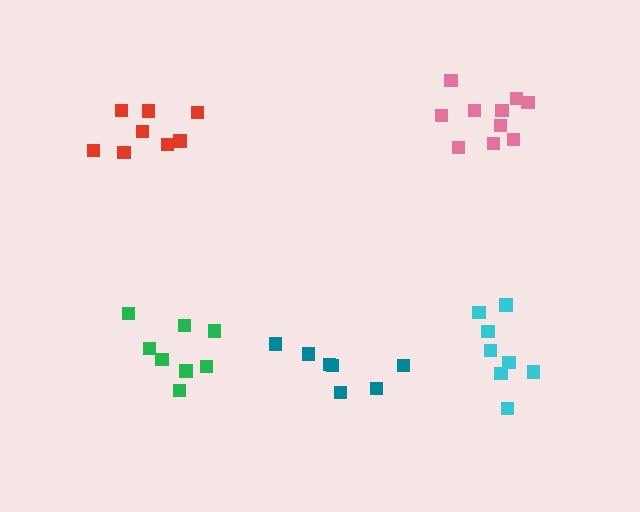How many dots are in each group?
Group 1: 8 dots, Group 2: 8 dots, Group 3: 8 dots, Group 4: 7 dots, Group 5: 10 dots (41 total).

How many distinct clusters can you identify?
There are 5 distinct clusters.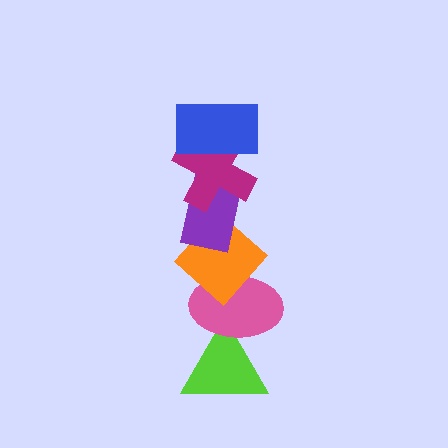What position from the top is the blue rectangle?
The blue rectangle is 1st from the top.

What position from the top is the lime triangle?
The lime triangle is 6th from the top.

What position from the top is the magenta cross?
The magenta cross is 2nd from the top.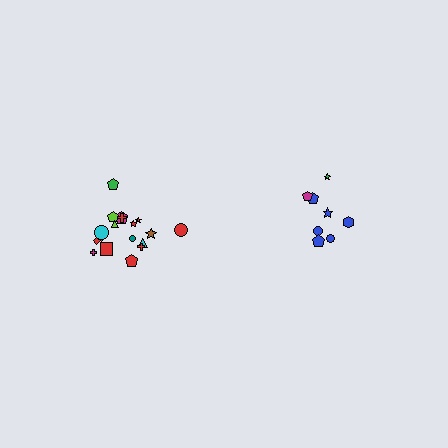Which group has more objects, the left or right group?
The left group.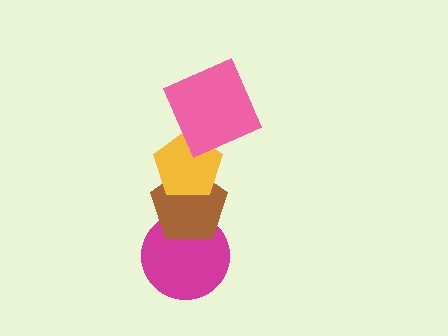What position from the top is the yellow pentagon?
The yellow pentagon is 2nd from the top.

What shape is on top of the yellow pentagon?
The pink square is on top of the yellow pentagon.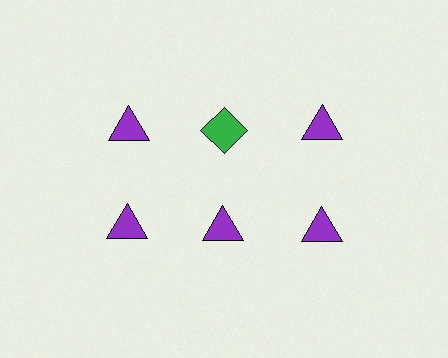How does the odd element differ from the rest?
It differs in both color (green instead of purple) and shape (diamond instead of triangle).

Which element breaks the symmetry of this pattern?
The green diamond in the top row, second from left column breaks the symmetry. All other shapes are purple triangles.